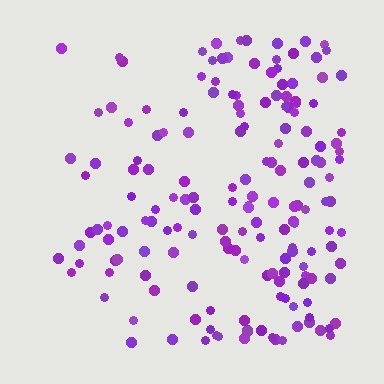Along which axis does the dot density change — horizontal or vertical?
Horizontal.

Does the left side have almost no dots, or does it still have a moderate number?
Still a moderate number, just noticeably fewer than the right.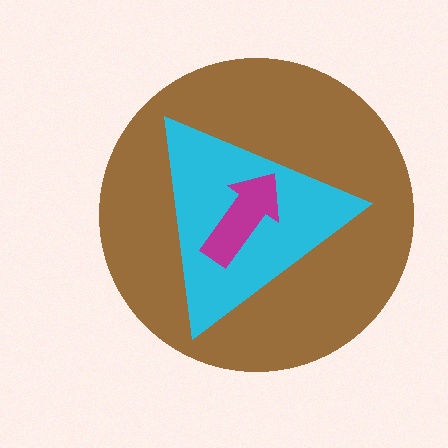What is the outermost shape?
The brown circle.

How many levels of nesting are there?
3.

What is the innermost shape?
The magenta arrow.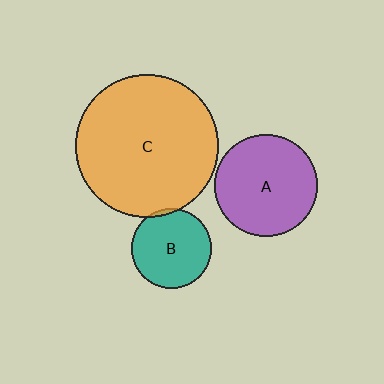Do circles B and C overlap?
Yes.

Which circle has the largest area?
Circle C (orange).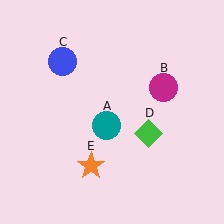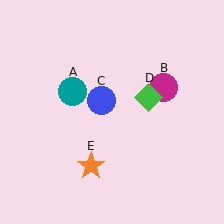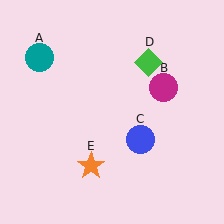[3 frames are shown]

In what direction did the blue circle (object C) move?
The blue circle (object C) moved down and to the right.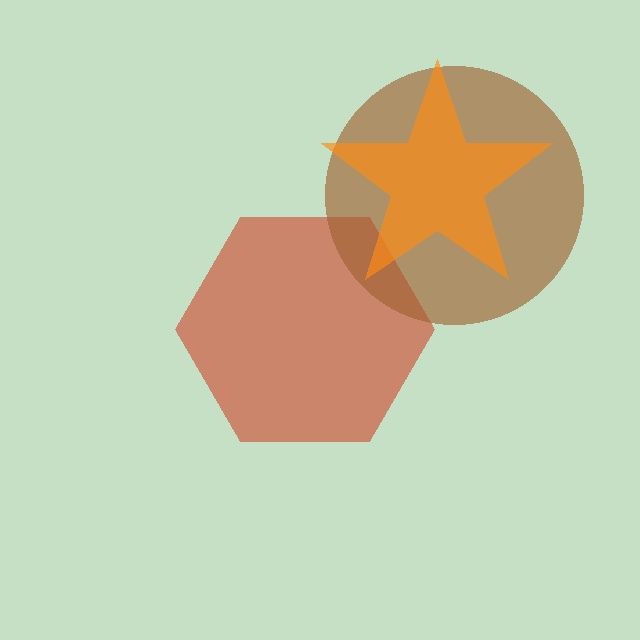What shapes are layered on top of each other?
The layered shapes are: a red hexagon, a brown circle, an orange star.